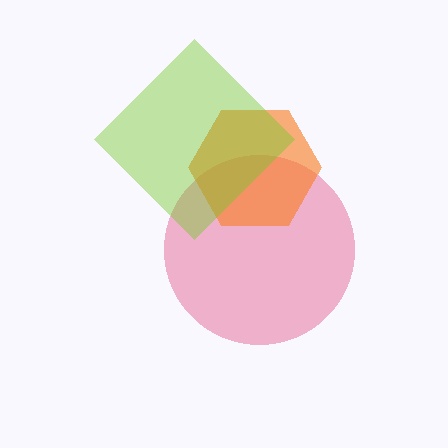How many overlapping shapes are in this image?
There are 3 overlapping shapes in the image.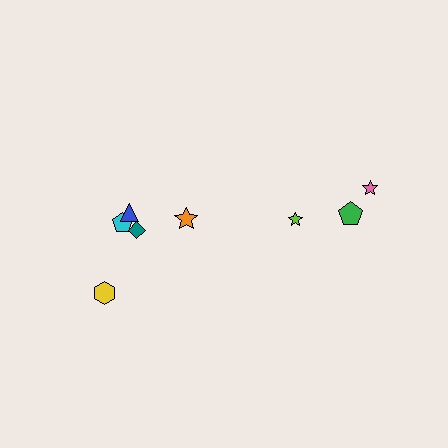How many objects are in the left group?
There are 5 objects.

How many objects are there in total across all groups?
There are 8 objects.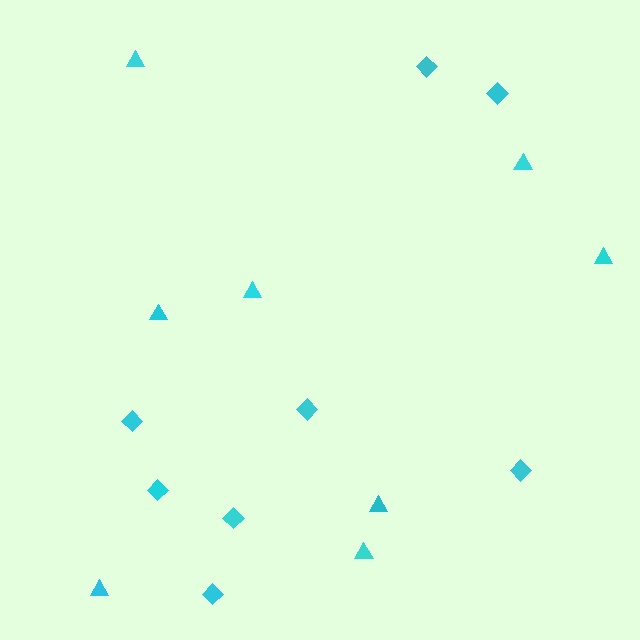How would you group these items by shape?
There are 2 groups: one group of triangles (8) and one group of diamonds (8).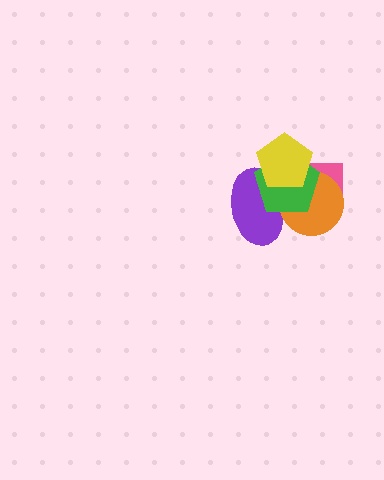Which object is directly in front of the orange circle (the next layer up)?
The green pentagon is directly in front of the orange circle.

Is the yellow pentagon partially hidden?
No, no other shape covers it.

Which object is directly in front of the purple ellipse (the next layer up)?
The pink rectangle is directly in front of the purple ellipse.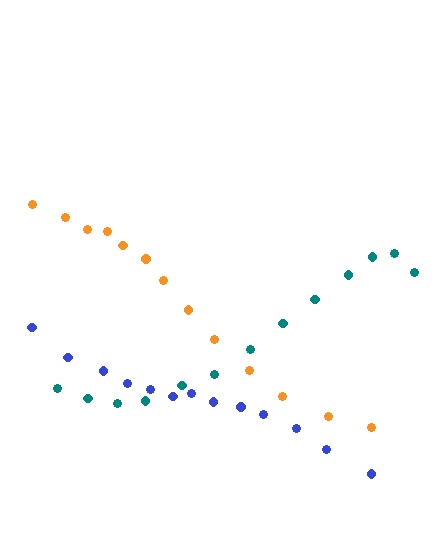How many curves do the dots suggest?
There are 3 distinct paths.